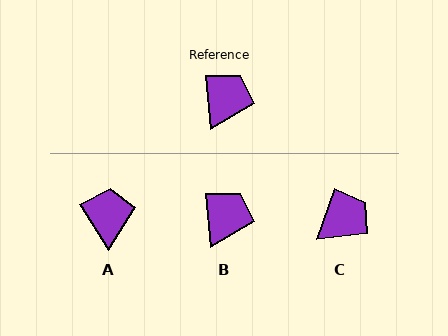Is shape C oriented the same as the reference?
No, it is off by about 24 degrees.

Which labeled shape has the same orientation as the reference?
B.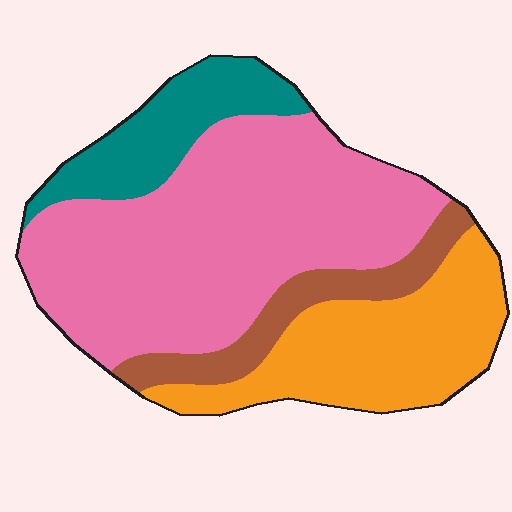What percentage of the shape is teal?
Teal takes up less than a sixth of the shape.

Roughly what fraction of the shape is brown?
Brown covers 11% of the shape.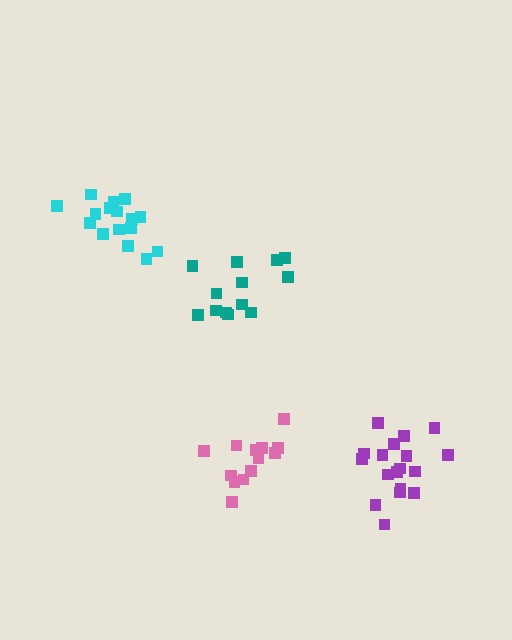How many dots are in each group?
Group 1: 13 dots, Group 2: 16 dots, Group 3: 18 dots, Group 4: 13 dots (60 total).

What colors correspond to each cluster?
The clusters are colored: teal, cyan, purple, pink.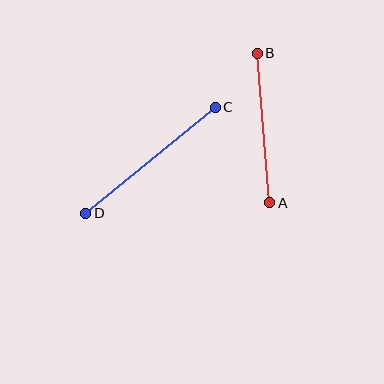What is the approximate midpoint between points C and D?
The midpoint is at approximately (151, 160) pixels.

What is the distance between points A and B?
The distance is approximately 150 pixels.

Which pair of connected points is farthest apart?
Points C and D are farthest apart.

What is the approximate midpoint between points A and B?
The midpoint is at approximately (263, 128) pixels.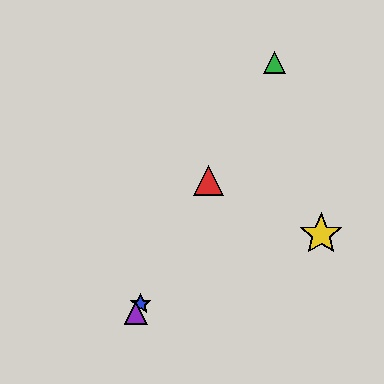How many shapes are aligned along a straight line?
4 shapes (the red triangle, the blue star, the green triangle, the purple triangle) are aligned along a straight line.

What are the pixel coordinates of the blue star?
The blue star is at (141, 304).